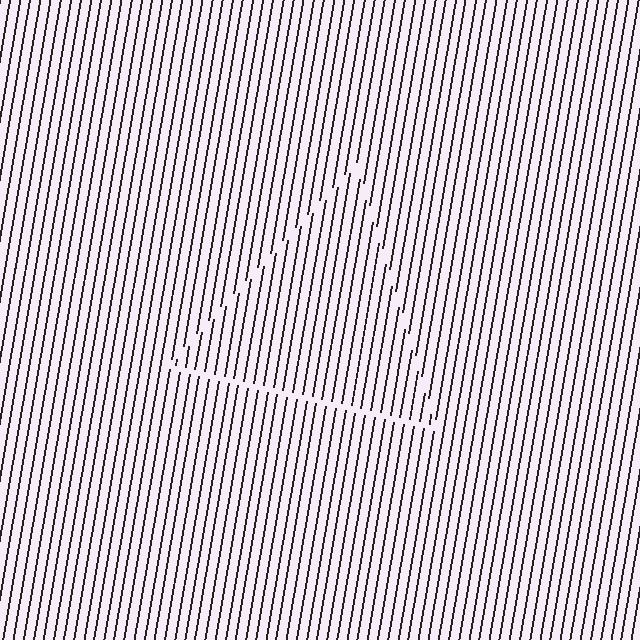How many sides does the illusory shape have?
3 sides — the line-ends trace a triangle.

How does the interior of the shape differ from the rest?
The interior of the shape contains the same grating, shifted by half a period — the contour is defined by the phase discontinuity where line-ends from the inner and outer gratings abut.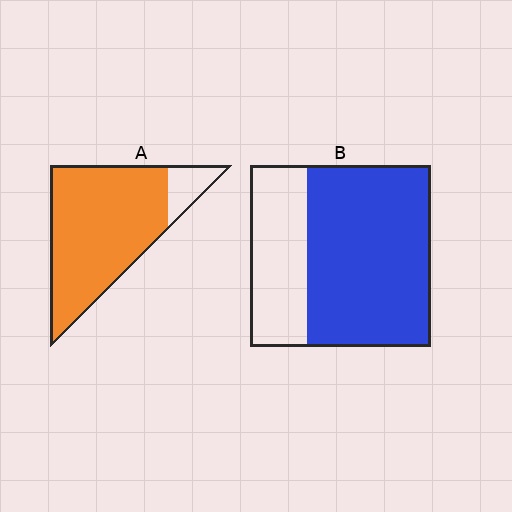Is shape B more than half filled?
Yes.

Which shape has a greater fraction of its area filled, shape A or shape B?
Shape A.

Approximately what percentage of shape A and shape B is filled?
A is approximately 90% and B is approximately 70%.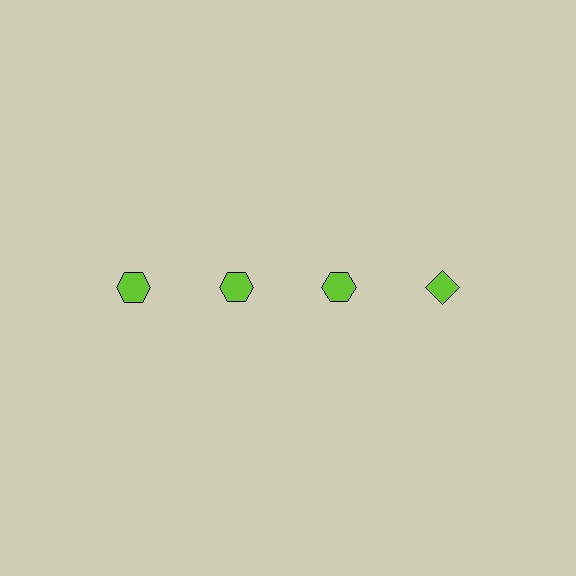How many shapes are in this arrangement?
There are 4 shapes arranged in a grid pattern.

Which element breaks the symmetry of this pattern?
The lime diamond in the top row, second from right column breaks the symmetry. All other shapes are lime hexagons.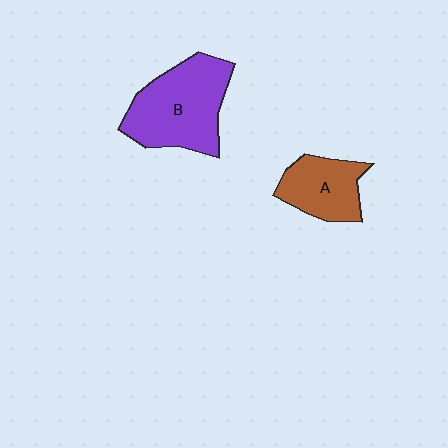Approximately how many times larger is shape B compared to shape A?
Approximately 1.7 times.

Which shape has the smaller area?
Shape A (brown).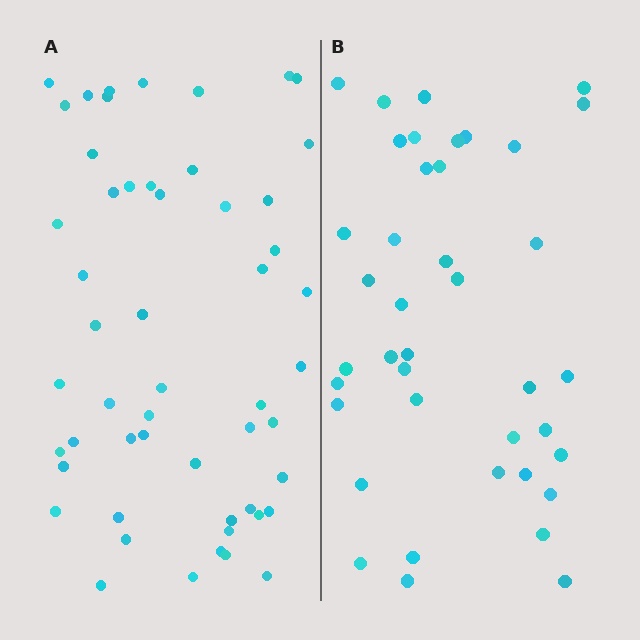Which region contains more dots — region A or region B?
Region A (the left region) has more dots.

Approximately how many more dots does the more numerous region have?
Region A has approximately 15 more dots than region B.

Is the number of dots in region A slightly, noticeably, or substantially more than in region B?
Region A has noticeably more, but not dramatically so. The ratio is roughly 1.3 to 1.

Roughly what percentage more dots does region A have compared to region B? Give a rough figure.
About 30% more.